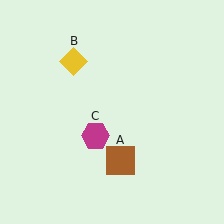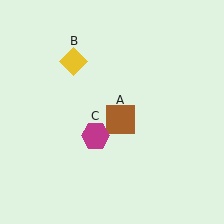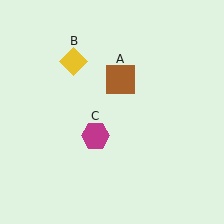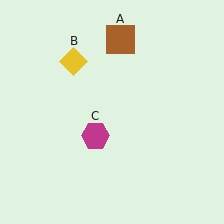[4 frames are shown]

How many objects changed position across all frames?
1 object changed position: brown square (object A).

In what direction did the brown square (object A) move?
The brown square (object A) moved up.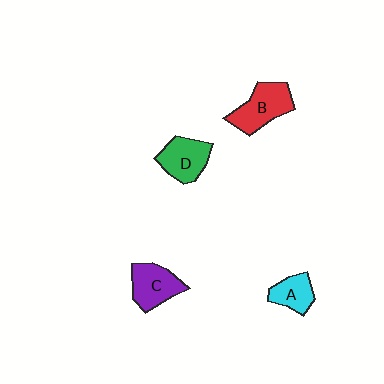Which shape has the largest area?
Shape B (red).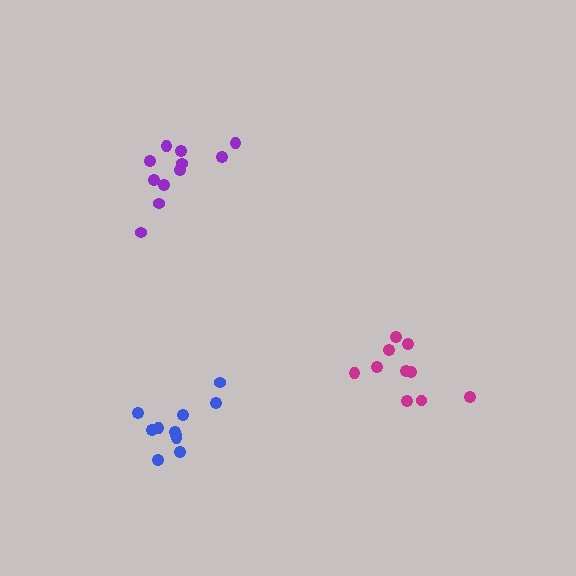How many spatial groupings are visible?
There are 3 spatial groupings.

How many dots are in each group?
Group 1: 10 dots, Group 2: 11 dots, Group 3: 11 dots (32 total).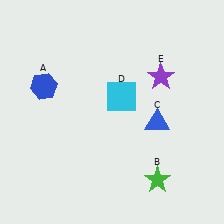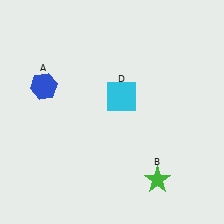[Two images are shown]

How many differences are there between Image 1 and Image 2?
There are 2 differences between the two images.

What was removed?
The blue triangle (C), the purple star (E) were removed in Image 2.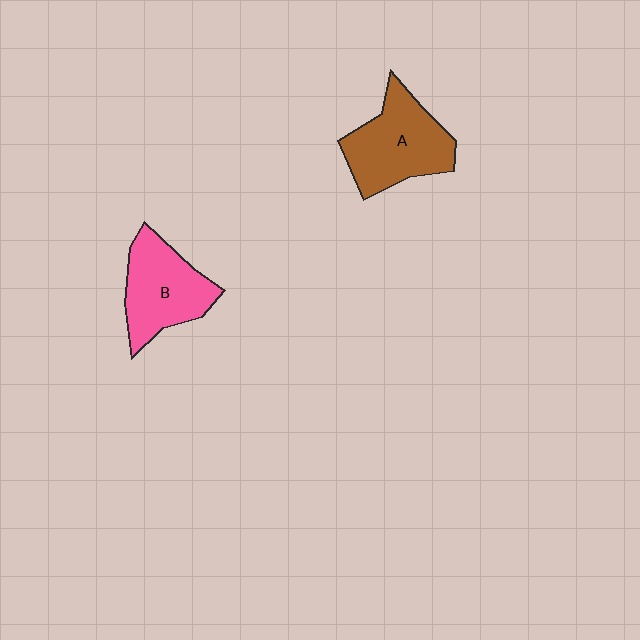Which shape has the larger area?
Shape A (brown).